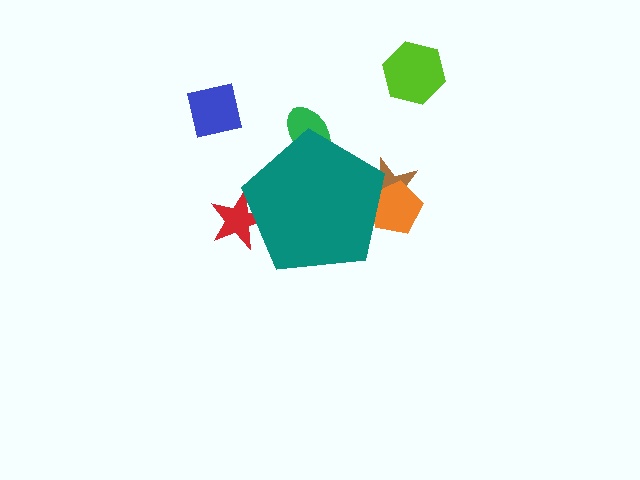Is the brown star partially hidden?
Yes, the brown star is partially hidden behind the teal pentagon.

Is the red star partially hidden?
Yes, the red star is partially hidden behind the teal pentagon.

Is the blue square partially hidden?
No, the blue square is fully visible.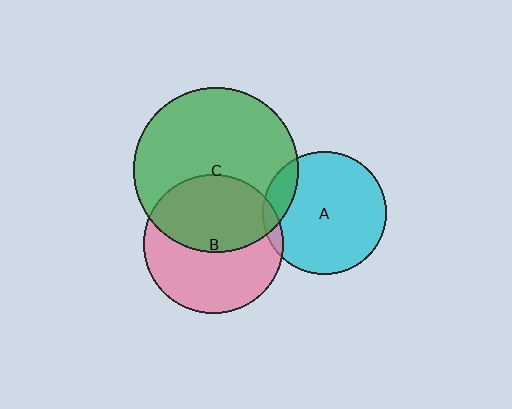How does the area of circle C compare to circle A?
Approximately 1.8 times.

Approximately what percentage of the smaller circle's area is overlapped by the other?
Approximately 15%.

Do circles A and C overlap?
Yes.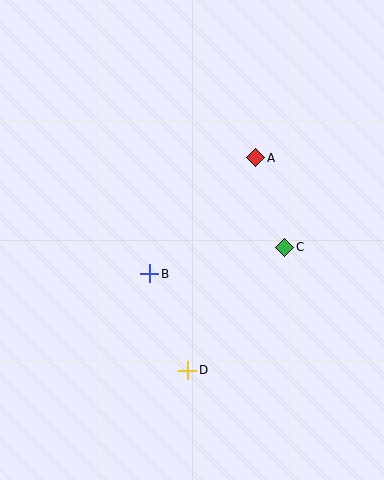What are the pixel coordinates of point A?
Point A is at (256, 158).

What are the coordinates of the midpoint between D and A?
The midpoint between D and A is at (222, 264).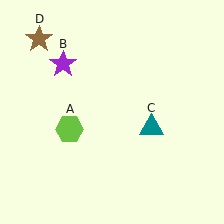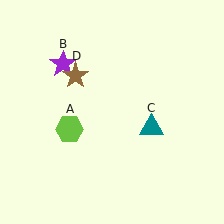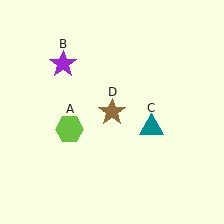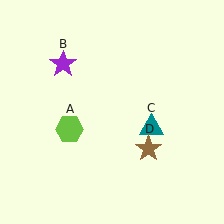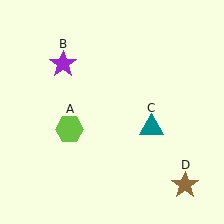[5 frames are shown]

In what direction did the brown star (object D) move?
The brown star (object D) moved down and to the right.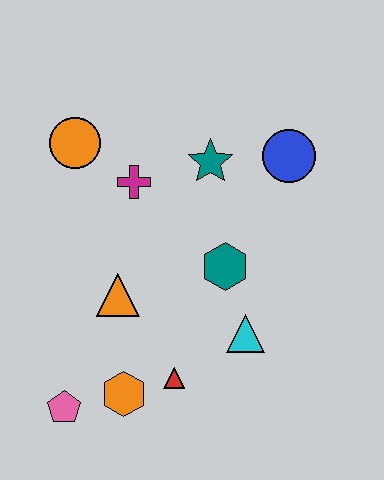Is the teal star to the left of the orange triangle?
No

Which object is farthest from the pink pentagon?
The blue circle is farthest from the pink pentagon.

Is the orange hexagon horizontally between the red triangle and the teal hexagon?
No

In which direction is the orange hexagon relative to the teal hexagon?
The orange hexagon is below the teal hexagon.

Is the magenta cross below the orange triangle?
No